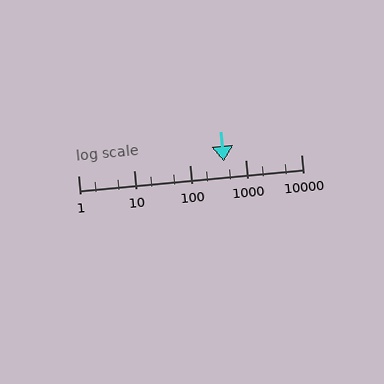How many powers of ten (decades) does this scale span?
The scale spans 4 decades, from 1 to 10000.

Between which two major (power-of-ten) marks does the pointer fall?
The pointer is between 100 and 1000.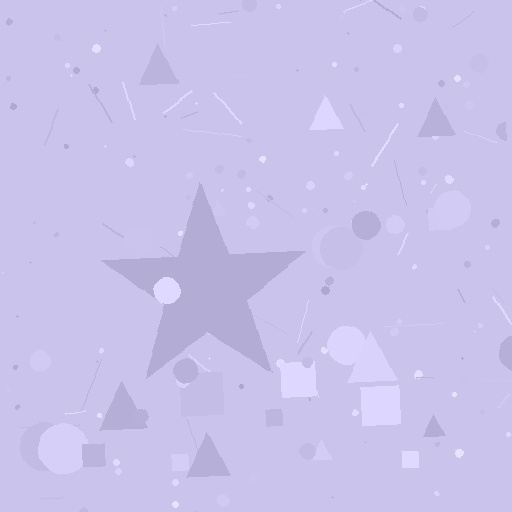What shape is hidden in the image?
A star is hidden in the image.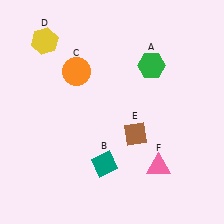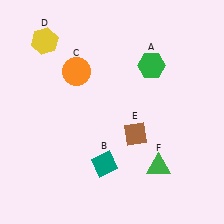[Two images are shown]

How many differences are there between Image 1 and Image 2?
There is 1 difference between the two images.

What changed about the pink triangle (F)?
In Image 1, F is pink. In Image 2, it changed to green.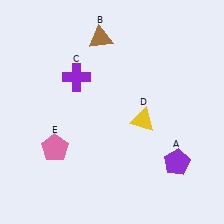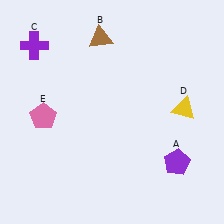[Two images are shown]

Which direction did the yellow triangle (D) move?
The yellow triangle (D) moved right.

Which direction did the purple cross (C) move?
The purple cross (C) moved left.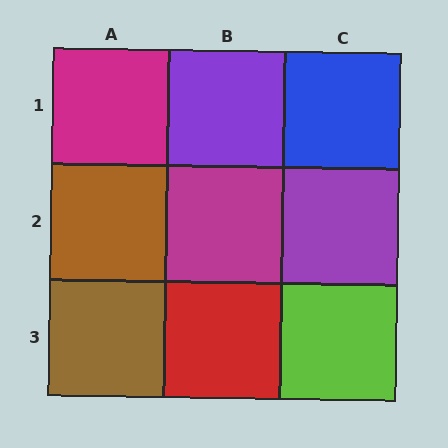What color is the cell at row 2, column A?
Brown.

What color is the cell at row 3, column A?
Brown.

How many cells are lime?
1 cell is lime.